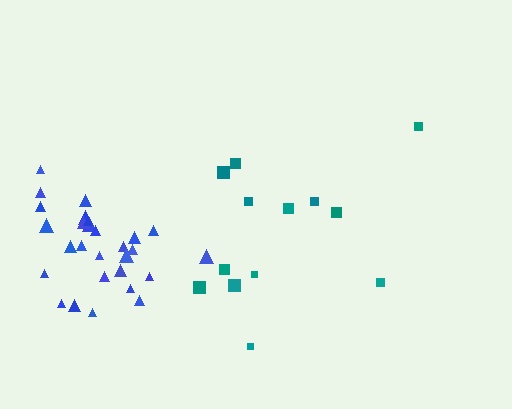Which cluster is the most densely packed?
Blue.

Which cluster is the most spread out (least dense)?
Teal.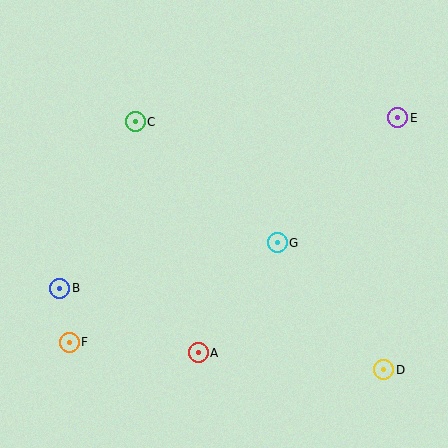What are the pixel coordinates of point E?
Point E is at (398, 118).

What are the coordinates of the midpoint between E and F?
The midpoint between E and F is at (233, 230).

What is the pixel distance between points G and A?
The distance between G and A is 136 pixels.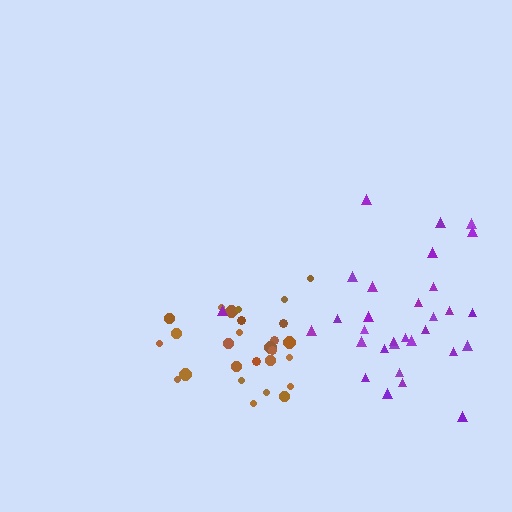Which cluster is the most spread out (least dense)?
Purple.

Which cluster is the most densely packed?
Brown.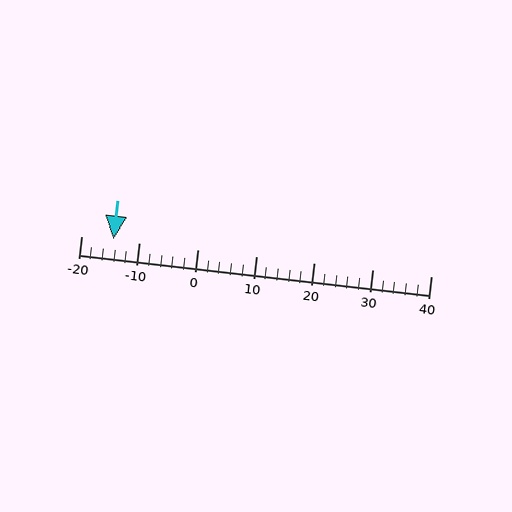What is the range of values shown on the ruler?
The ruler shows values from -20 to 40.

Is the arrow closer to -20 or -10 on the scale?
The arrow is closer to -10.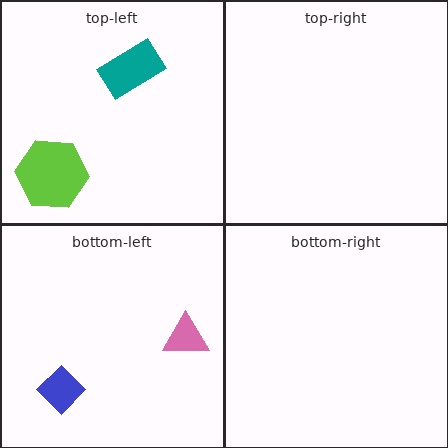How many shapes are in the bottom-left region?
2.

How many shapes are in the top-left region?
2.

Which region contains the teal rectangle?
The top-left region.